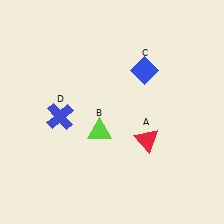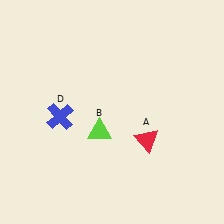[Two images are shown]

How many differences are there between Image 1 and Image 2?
There is 1 difference between the two images.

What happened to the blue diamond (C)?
The blue diamond (C) was removed in Image 2. It was in the top-right area of Image 1.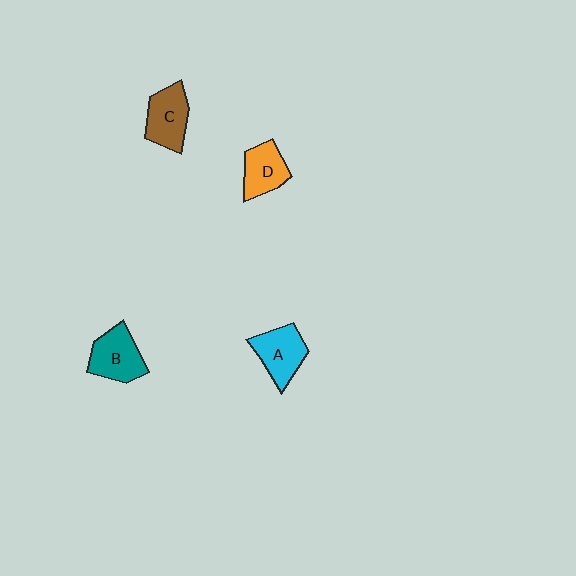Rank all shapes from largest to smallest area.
From largest to smallest: B (teal), A (cyan), C (brown), D (orange).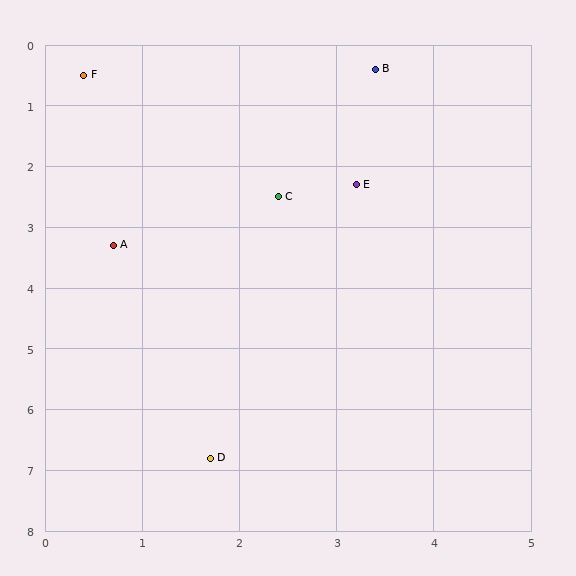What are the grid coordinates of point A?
Point A is at approximately (0.7, 3.3).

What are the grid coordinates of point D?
Point D is at approximately (1.7, 6.8).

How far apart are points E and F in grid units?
Points E and F are about 3.3 grid units apart.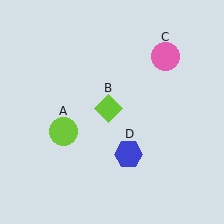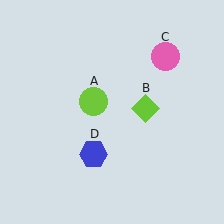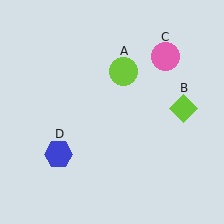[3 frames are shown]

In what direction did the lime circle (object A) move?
The lime circle (object A) moved up and to the right.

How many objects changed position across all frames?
3 objects changed position: lime circle (object A), lime diamond (object B), blue hexagon (object D).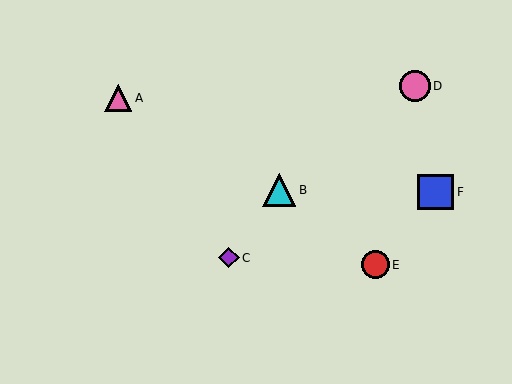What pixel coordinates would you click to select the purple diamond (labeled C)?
Click at (229, 258) to select the purple diamond C.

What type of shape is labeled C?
Shape C is a purple diamond.